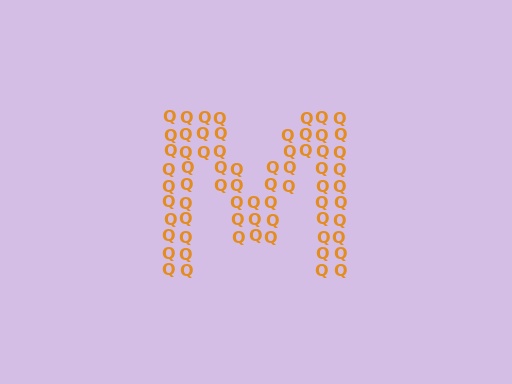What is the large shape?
The large shape is the letter M.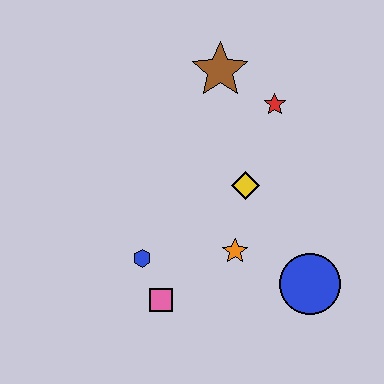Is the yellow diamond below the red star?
Yes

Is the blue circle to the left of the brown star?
No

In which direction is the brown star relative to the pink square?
The brown star is above the pink square.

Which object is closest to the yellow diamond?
The orange star is closest to the yellow diamond.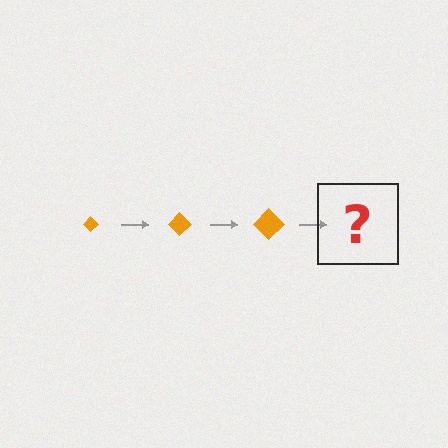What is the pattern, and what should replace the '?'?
The pattern is that the diamond gets progressively larger each step. The '?' should be an orange diamond, larger than the previous one.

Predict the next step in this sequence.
The next step is an orange diamond, larger than the previous one.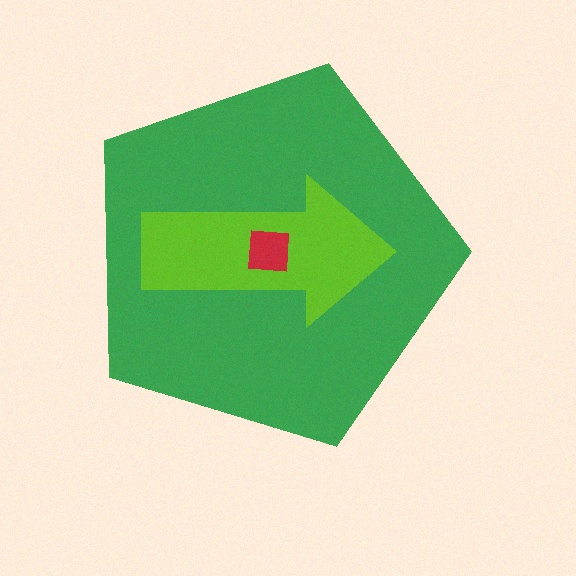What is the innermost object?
The red square.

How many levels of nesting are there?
3.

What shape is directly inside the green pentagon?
The lime arrow.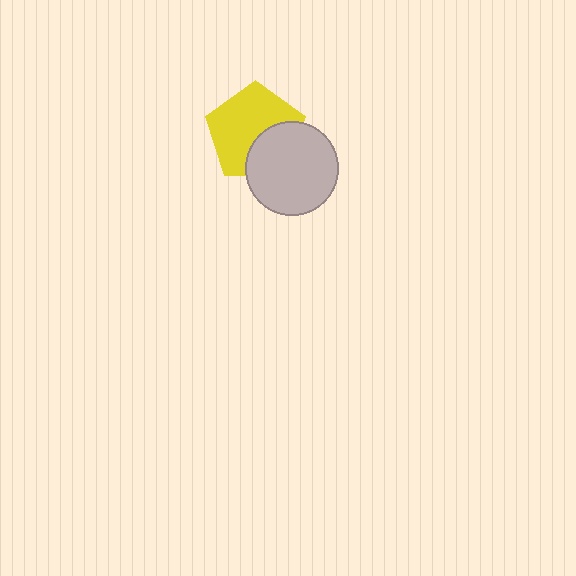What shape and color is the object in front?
The object in front is a light gray circle.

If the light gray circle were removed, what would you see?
You would see the complete yellow pentagon.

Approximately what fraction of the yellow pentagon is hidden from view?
Roughly 34% of the yellow pentagon is hidden behind the light gray circle.